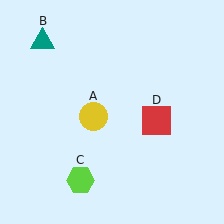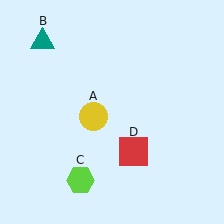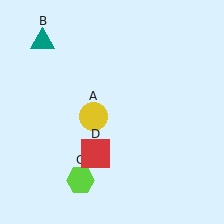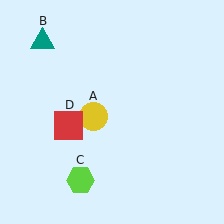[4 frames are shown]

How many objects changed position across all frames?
1 object changed position: red square (object D).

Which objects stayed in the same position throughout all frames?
Yellow circle (object A) and teal triangle (object B) and lime hexagon (object C) remained stationary.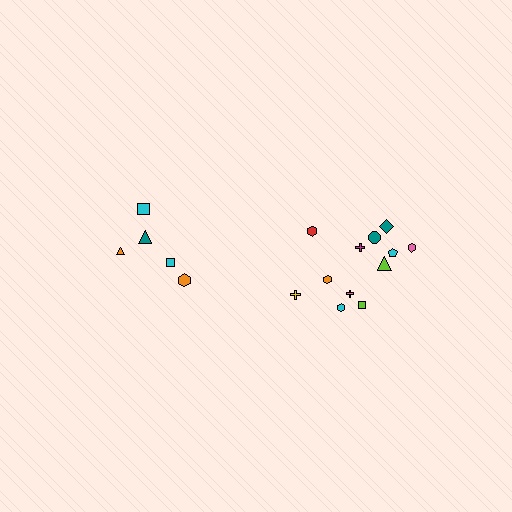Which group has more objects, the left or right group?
The right group.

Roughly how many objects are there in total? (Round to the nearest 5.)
Roughly 15 objects in total.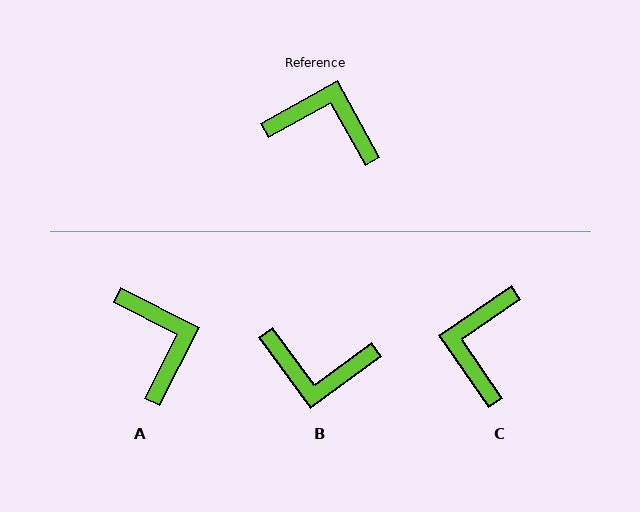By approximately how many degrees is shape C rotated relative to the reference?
Approximately 96 degrees counter-clockwise.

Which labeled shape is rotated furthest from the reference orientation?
B, about 173 degrees away.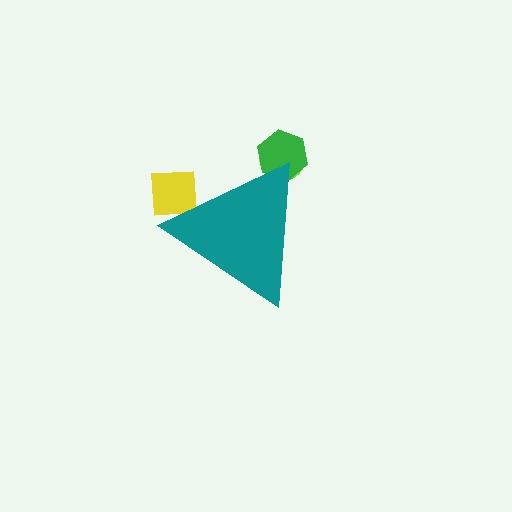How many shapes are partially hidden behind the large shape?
3 shapes are partially hidden.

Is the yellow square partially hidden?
Yes, the yellow square is partially hidden behind the teal triangle.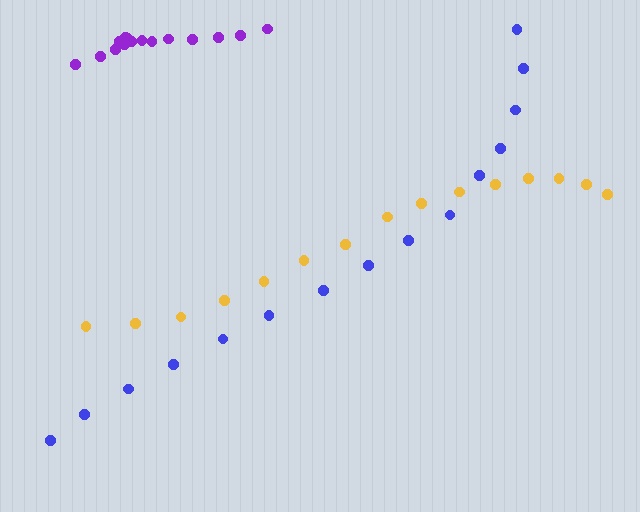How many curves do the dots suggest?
There are 3 distinct paths.